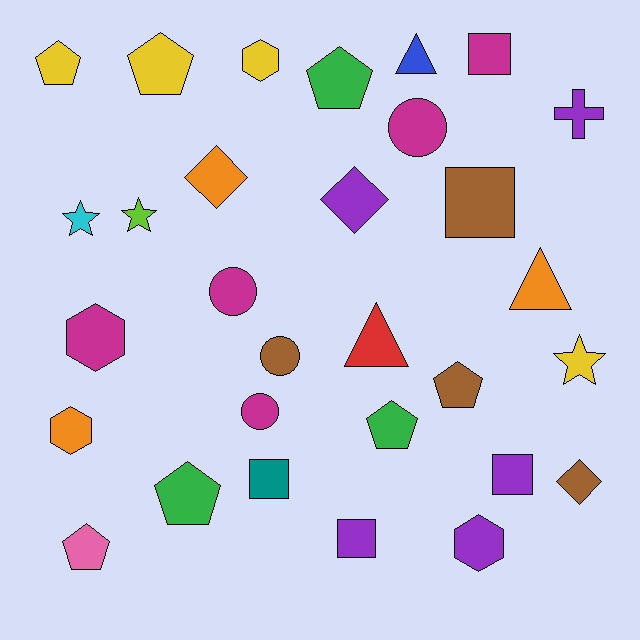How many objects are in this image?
There are 30 objects.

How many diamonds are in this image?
There are 3 diamonds.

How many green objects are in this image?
There are 3 green objects.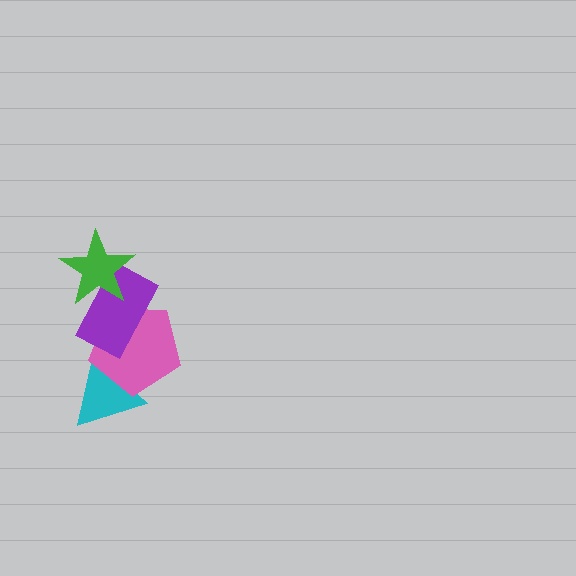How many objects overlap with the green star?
1 object overlaps with the green star.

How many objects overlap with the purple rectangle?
2 objects overlap with the purple rectangle.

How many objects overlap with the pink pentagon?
2 objects overlap with the pink pentagon.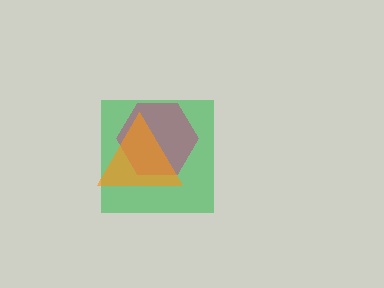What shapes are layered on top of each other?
The layered shapes are: a green square, a magenta hexagon, an orange triangle.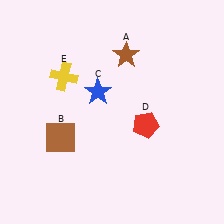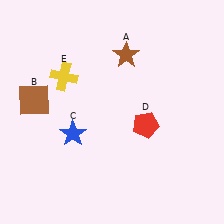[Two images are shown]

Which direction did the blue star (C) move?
The blue star (C) moved down.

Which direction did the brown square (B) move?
The brown square (B) moved up.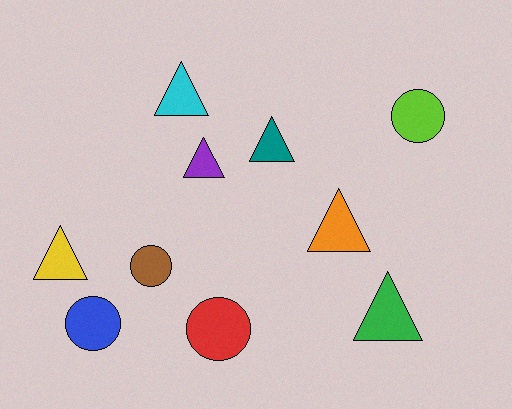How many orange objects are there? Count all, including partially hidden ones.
There is 1 orange object.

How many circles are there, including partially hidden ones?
There are 4 circles.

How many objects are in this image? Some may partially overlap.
There are 10 objects.